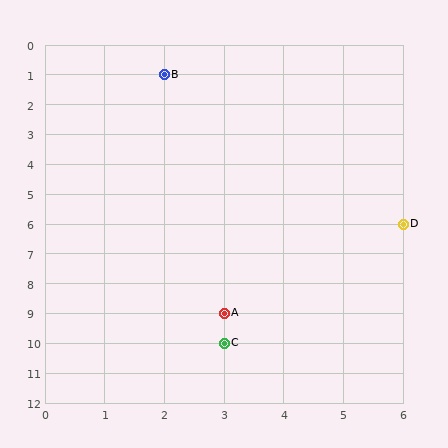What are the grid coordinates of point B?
Point B is at grid coordinates (2, 1).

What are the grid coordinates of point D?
Point D is at grid coordinates (6, 6).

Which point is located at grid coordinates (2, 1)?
Point B is at (2, 1).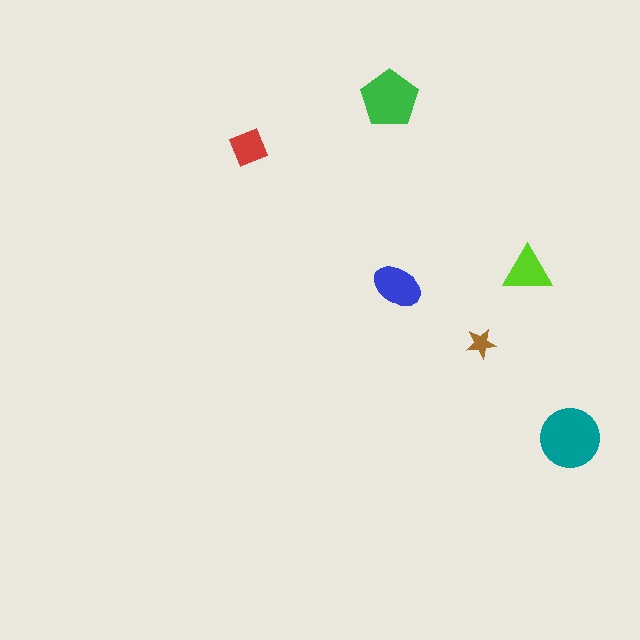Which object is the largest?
The teal circle.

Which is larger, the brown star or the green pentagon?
The green pentagon.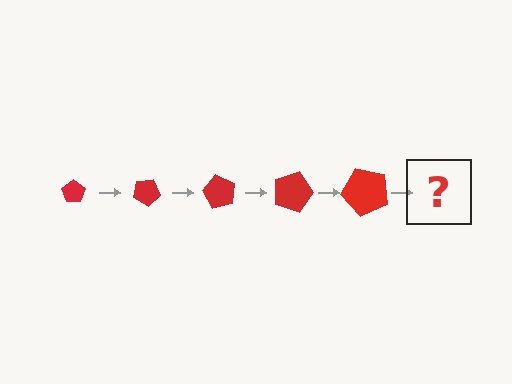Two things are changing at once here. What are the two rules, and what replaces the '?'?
The two rules are that the pentagon grows larger each step and it rotates 30 degrees each step. The '?' should be a pentagon, larger than the previous one and rotated 150 degrees from the start.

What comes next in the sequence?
The next element should be a pentagon, larger than the previous one and rotated 150 degrees from the start.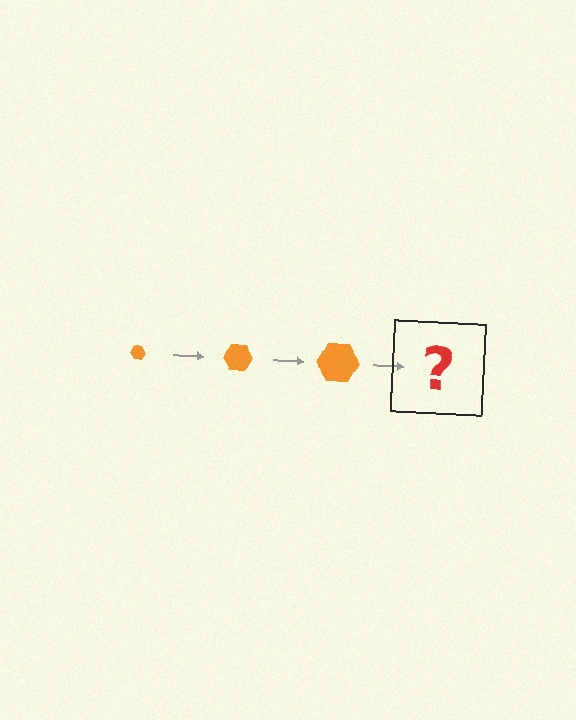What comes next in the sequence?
The next element should be an orange hexagon, larger than the previous one.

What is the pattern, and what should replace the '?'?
The pattern is that the hexagon gets progressively larger each step. The '?' should be an orange hexagon, larger than the previous one.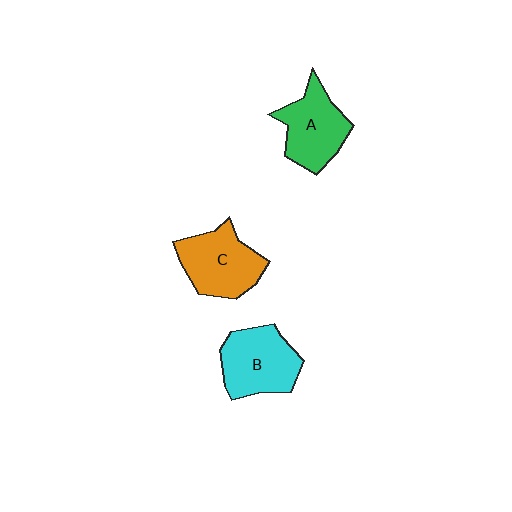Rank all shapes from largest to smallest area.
From largest to smallest: B (cyan), C (orange), A (green).